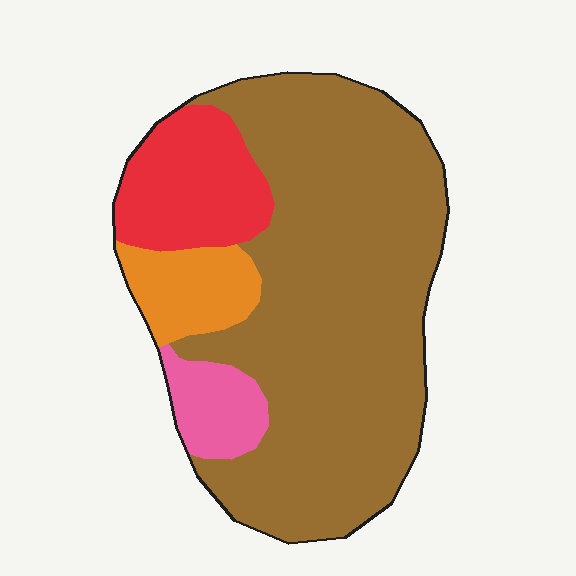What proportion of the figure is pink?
Pink covers around 5% of the figure.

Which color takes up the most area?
Brown, at roughly 70%.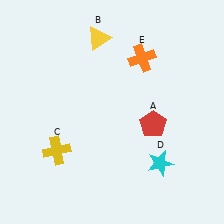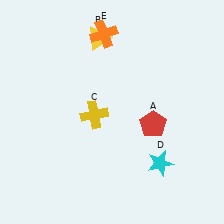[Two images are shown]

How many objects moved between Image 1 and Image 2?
2 objects moved between the two images.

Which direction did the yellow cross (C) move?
The yellow cross (C) moved right.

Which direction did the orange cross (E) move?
The orange cross (E) moved left.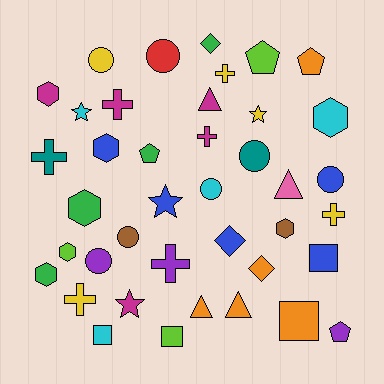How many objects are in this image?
There are 40 objects.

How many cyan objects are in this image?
There are 4 cyan objects.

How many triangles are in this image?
There are 4 triangles.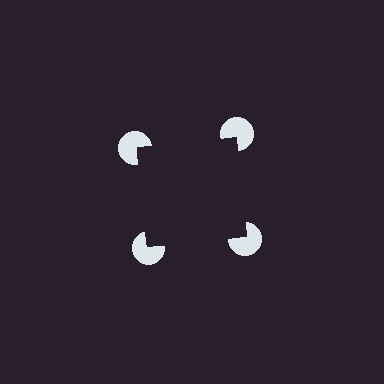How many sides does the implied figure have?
4 sides.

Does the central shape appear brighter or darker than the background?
It typically appears slightly darker than the background, even though no actual brightness change is drawn.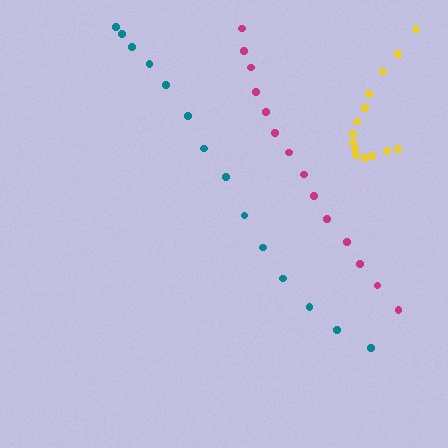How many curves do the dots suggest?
There are 3 distinct paths.